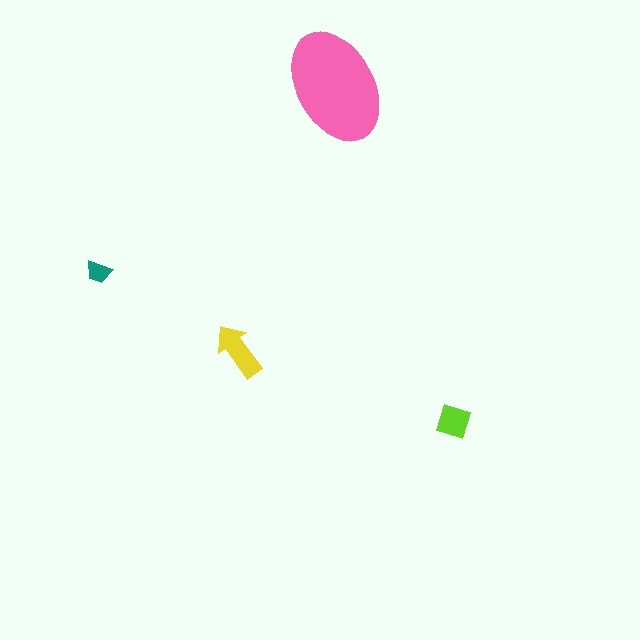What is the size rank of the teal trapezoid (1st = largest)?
4th.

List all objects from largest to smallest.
The pink ellipse, the yellow arrow, the lime diamond, the teal trapezoid.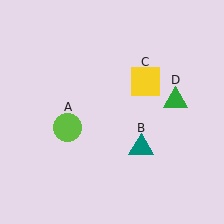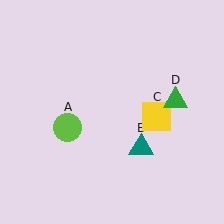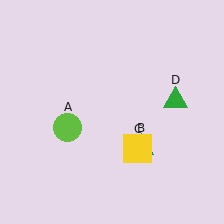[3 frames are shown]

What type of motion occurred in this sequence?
The yellow square (object C) rotated clockwise around the center of the scene.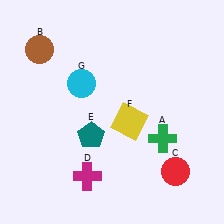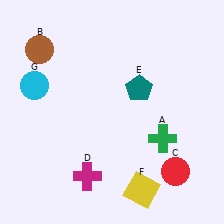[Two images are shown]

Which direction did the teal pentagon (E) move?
The teal pentagon (E) moved right.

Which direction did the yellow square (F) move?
The yellow square (F) moved down.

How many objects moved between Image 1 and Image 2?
3 objects moved between the two images.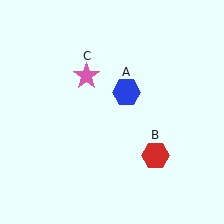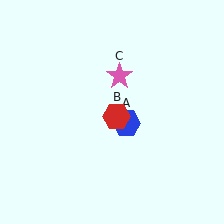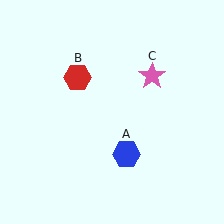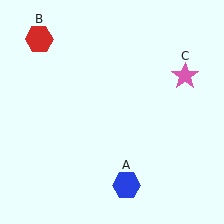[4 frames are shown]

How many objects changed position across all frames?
3 objects changed position: blue hexagon (object A), red hexagon (object B), pink star (object C).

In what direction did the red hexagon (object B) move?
The red hexagon (object B) moved up and to the left.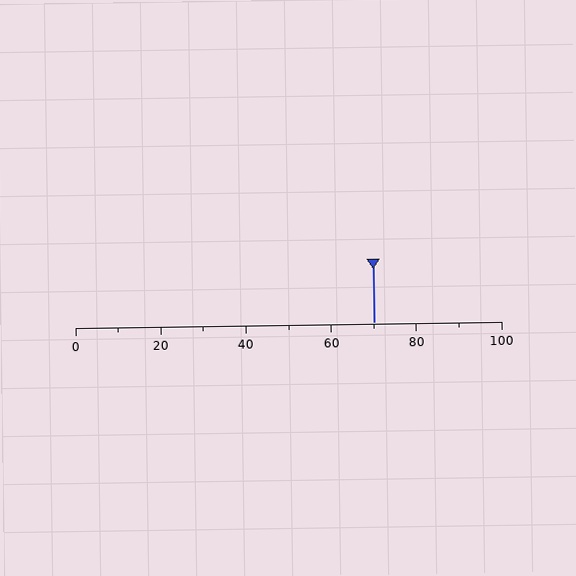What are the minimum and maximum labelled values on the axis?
The axis runs from 0 to 100.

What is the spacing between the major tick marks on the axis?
The major ticks are spaced 20 apart.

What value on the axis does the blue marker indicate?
The marker indicates approximately 70.